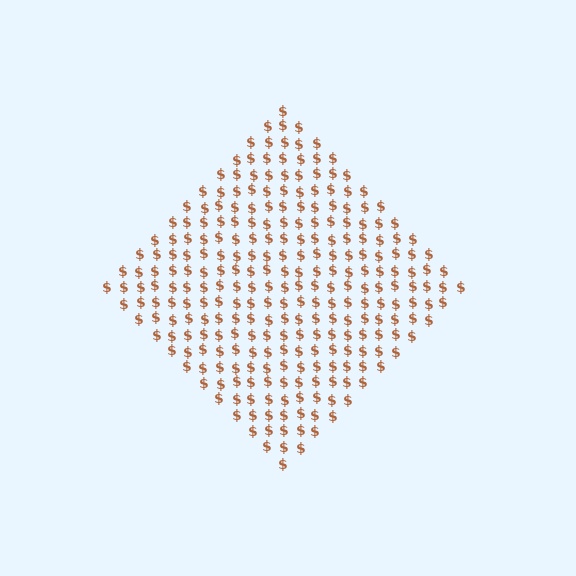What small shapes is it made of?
It is made of small dollar signs.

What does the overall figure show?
The overall figure shows a diamond.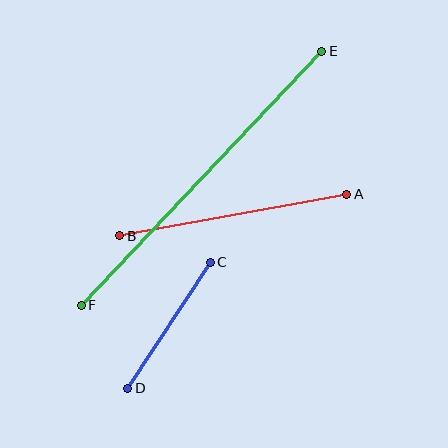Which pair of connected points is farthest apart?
Points E and F are farthest apart.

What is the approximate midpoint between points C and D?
The midpoint is at approximately (169, 325) pixels.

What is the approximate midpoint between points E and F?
The midpoint is at approximately (201, 178) pixels.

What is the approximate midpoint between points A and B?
The midpoint is at approximately (233, 215) pixels.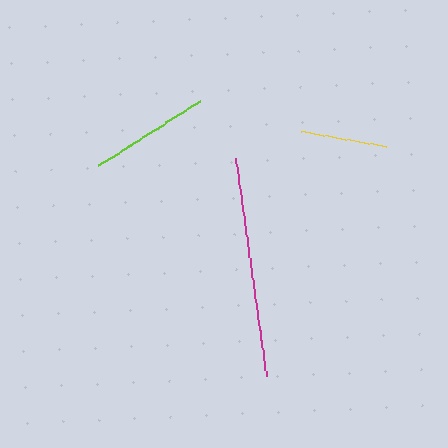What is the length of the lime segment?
The lime segment is approximately 120 pixels long.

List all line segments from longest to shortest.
From longest to shortest: magenta, lime, yellow.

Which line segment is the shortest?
The yellow line is the shortest at approximately 86 pixels.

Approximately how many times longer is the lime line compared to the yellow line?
The lime line is approximately 1.4 times the length of the yellow line.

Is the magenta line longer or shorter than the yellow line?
The magenta line is longer than the yellow line.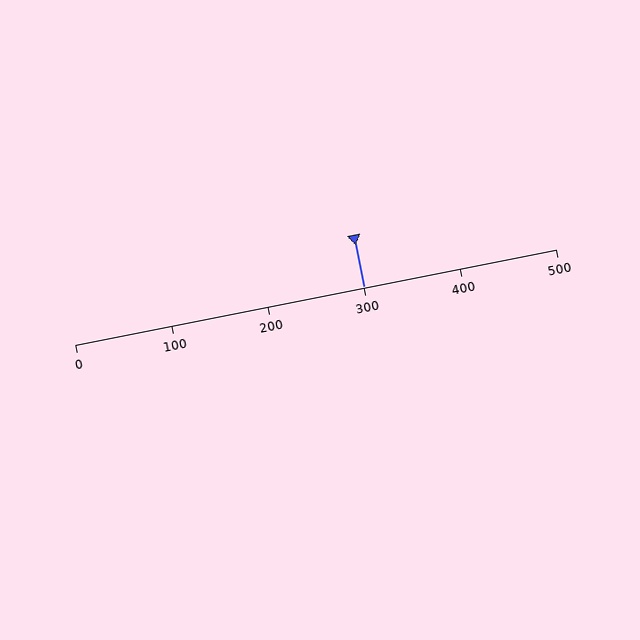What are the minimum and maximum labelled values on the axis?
The axis runs from 0 to 500.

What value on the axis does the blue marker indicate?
The marker indicates approximately 300.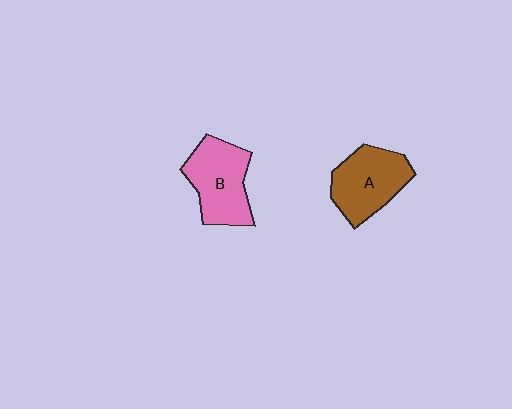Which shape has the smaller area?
Shape A (brown).